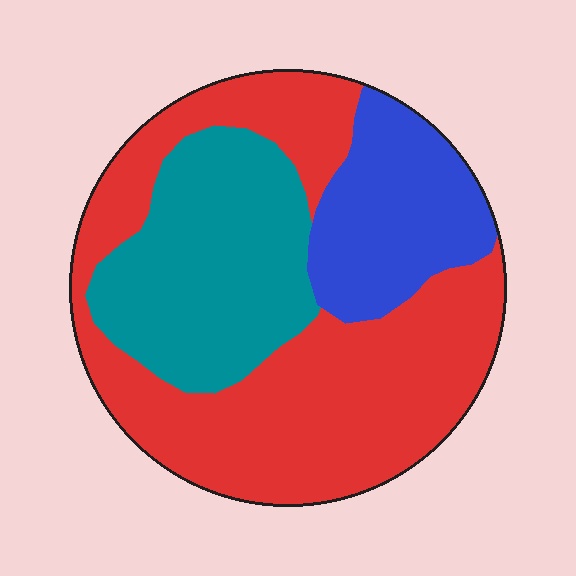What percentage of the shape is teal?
Teal takes up about one quarter (1/4) of the shape.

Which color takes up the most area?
Red, at roughly 55%.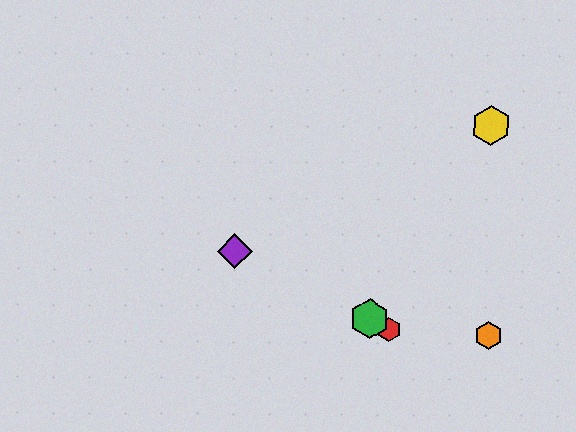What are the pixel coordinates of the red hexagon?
The red hexagon is at (389, 329).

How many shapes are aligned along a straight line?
4 shapes (the red hexagon, the blue circle, the green hexagon, the purple diamond) are aligned along a straight line.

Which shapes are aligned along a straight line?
The red hexagon, the blue circle, the green hexagon, the purple diamond are aligned along a straight line.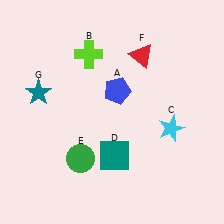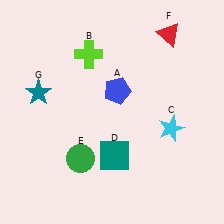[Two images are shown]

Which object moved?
The red triangle (F) moved right.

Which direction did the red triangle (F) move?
The red triangle (F) moved right.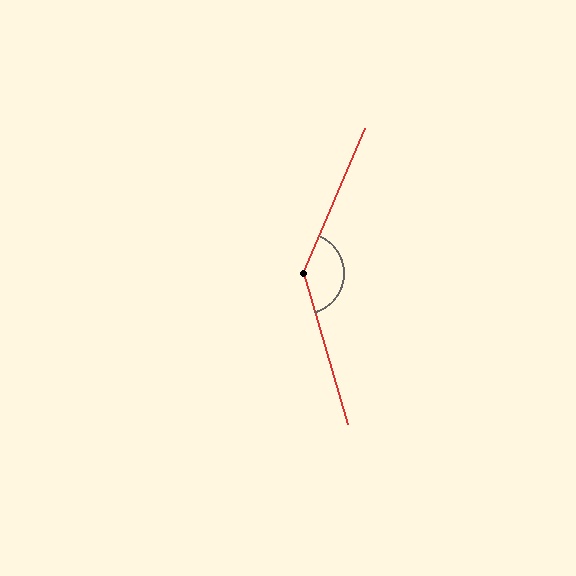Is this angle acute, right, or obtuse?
It is obtuse.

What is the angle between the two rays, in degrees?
Approximately 141 degrees.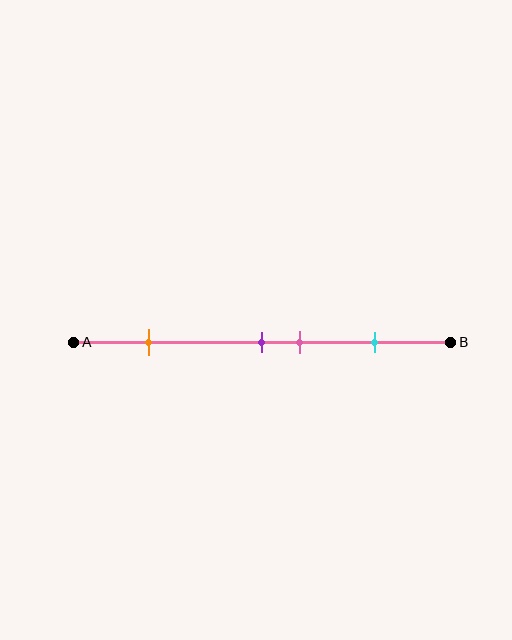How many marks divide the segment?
There are 4 marks dividing the segment.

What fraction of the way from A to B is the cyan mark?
The cyan mark is approximately 80% (0.8) of the way from A to B.